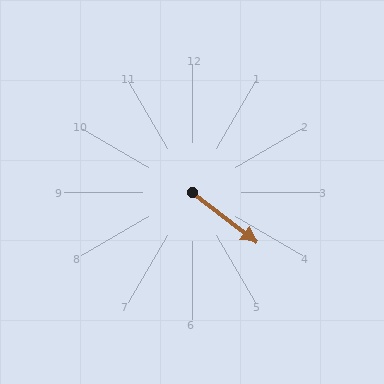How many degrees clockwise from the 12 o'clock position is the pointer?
Approximately 128 degrees.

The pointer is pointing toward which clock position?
Roughly 4 o'clock.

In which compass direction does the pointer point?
Southeast.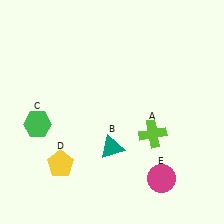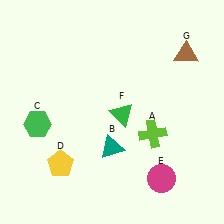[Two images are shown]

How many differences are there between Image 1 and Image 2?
There are 2 differences between the two images.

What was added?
A green triangle (F), a brown triangle (G) were added in Image 2.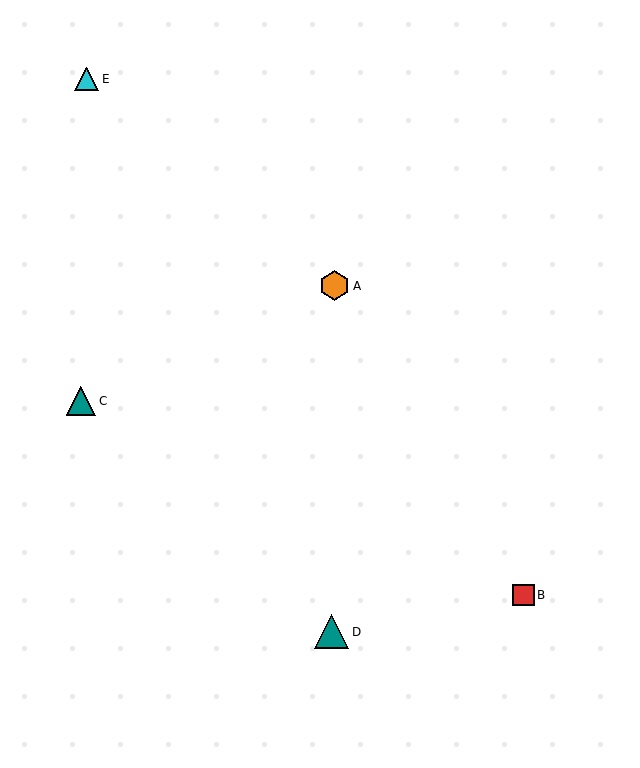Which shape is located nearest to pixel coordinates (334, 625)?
The teal triangle (labeled D) at (332, 632) is nearest to that location.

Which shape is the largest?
The teal triangle (labeled D) is the largest.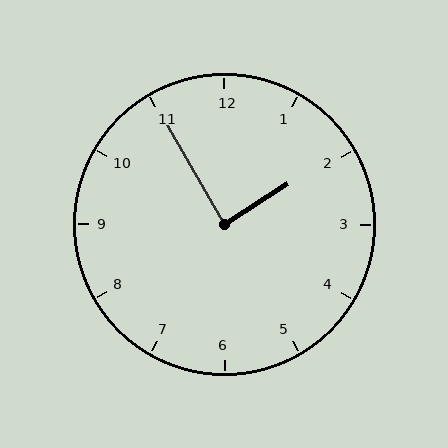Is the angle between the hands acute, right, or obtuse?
It is right.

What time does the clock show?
1:55.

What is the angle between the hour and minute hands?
Approximately 88 degrees.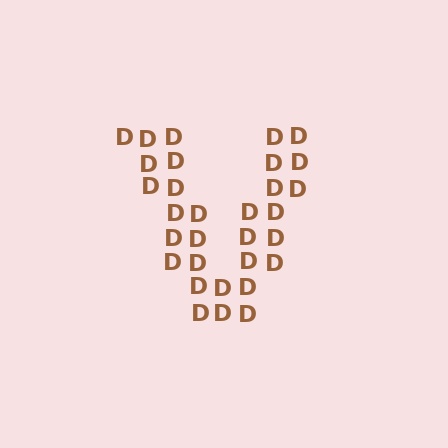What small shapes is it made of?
It is made of small letter D's.